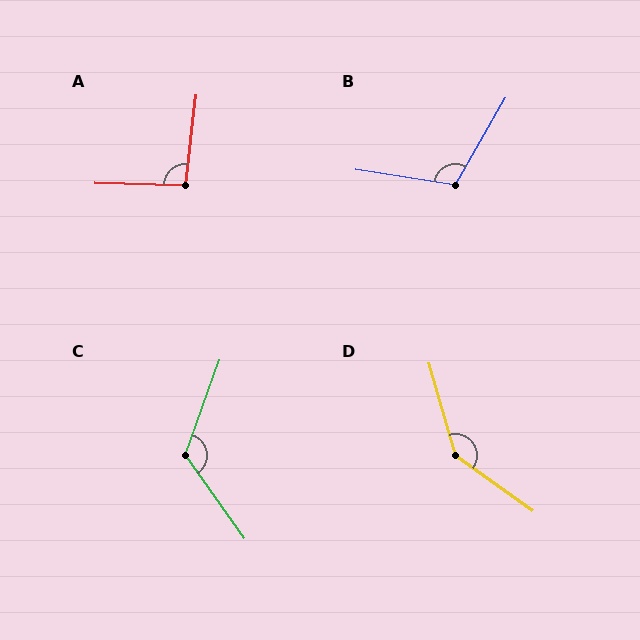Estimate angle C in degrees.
Approximately 125 degrees.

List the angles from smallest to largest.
A (95°), B (112°), C (125°), D (142°).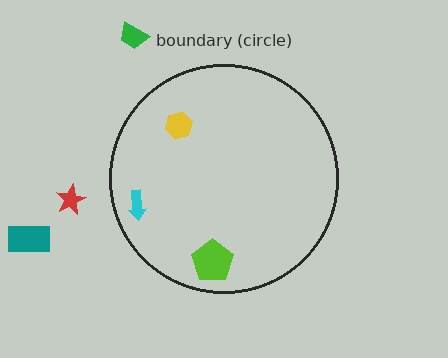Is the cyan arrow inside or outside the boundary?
Inside.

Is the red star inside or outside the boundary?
Outside.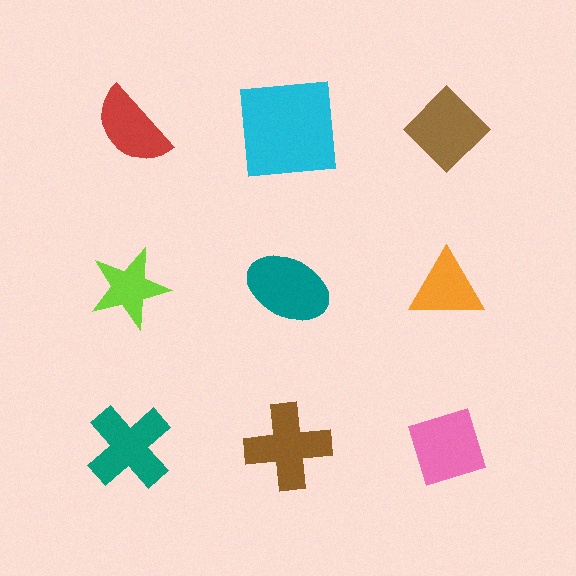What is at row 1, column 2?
A cyan square.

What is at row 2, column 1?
A lime star.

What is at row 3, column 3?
A pink diamond.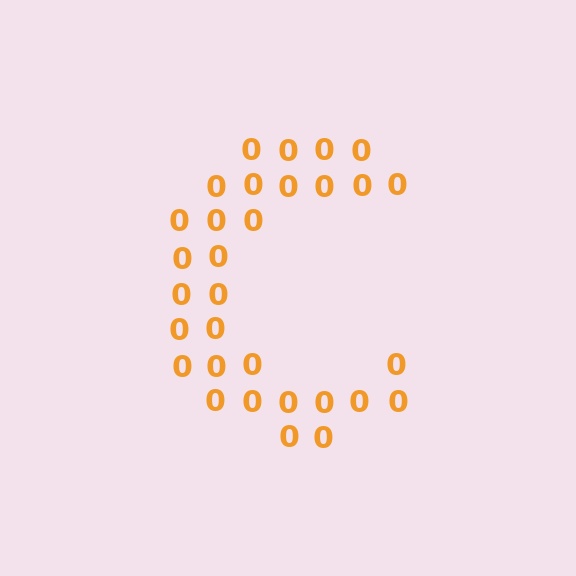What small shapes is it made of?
It is made of small digit 0's.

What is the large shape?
The large shape is the letter C.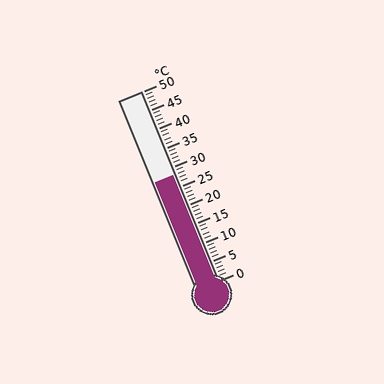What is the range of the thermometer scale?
The thermometer scale ranges from 0°C to 50°C.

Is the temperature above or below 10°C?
The temperature is above 10°C.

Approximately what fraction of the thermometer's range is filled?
The thermometer is filled to approximately 55% of its range.